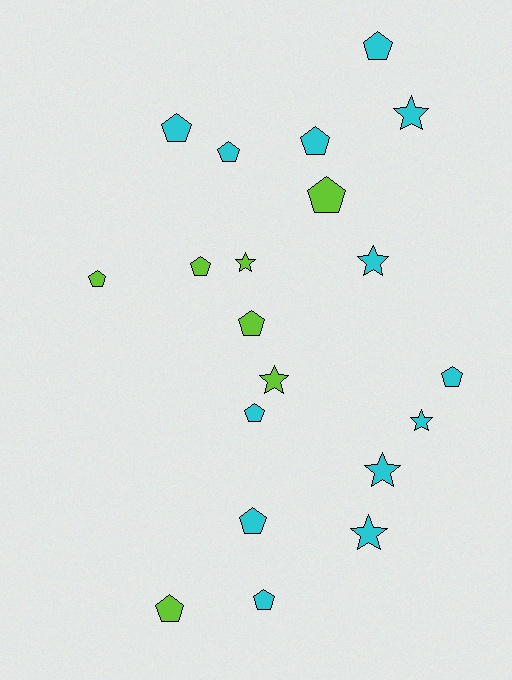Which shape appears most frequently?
Pentagon, with 13 objects.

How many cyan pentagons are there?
There are 8 cyan pentagons.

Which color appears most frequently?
Cyan, with 13 objects.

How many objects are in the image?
There are 20 objects.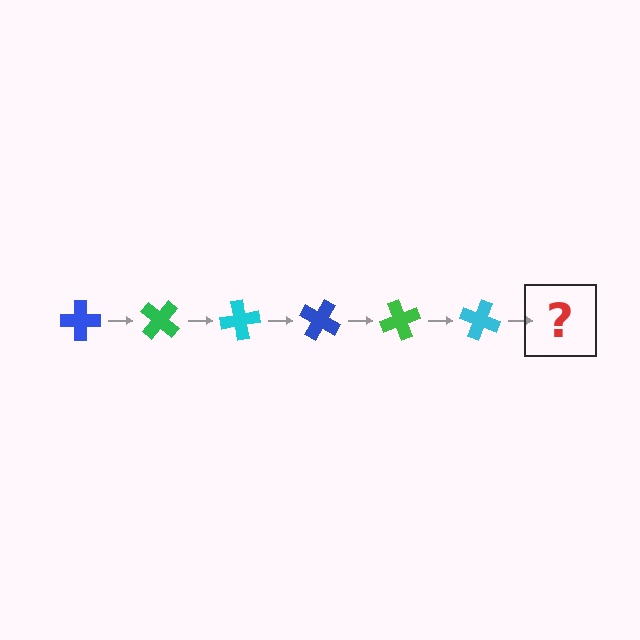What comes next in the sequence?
The next element should be a blue cross, rotated 240 degrees from the start.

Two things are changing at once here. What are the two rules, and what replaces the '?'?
The two rules are that it rotates 40 degrees each step and the color cycles through blue, green, and cyan. The '?' should be a blue cross, rotated 240 degrees from the start.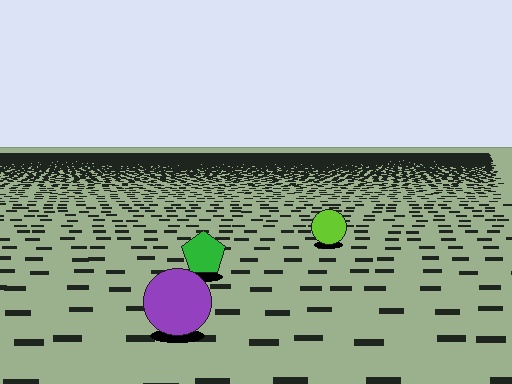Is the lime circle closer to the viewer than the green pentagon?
No. The green pentagon is closer — you can tell from the texture gradient: the ground texture is coarser near it.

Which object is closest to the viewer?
The purple circle is closest. The texture marks near it are larger and more spread out.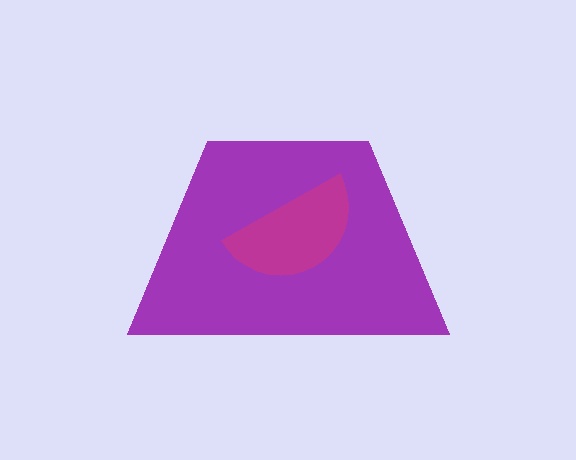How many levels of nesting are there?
2.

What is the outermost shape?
The purple trapezoid.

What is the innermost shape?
The magenta semicircle.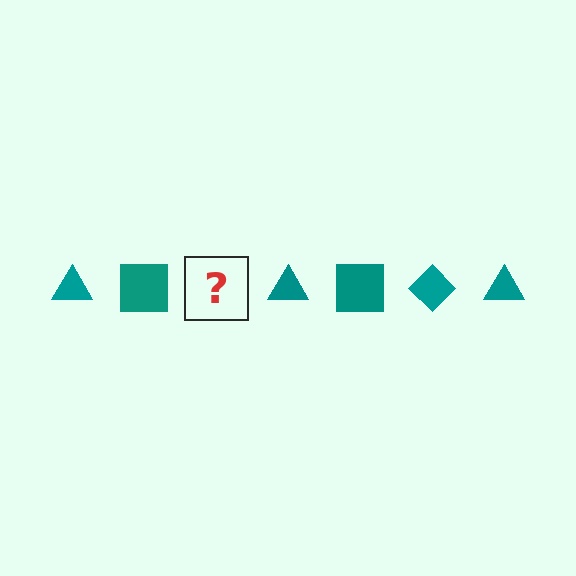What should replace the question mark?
The question mark should be replaced with a teal diamond.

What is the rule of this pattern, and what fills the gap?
The rule is that the pattern cycles through triangle, square, diamond shapes in teal. The gap should be filled with a teal diamond.